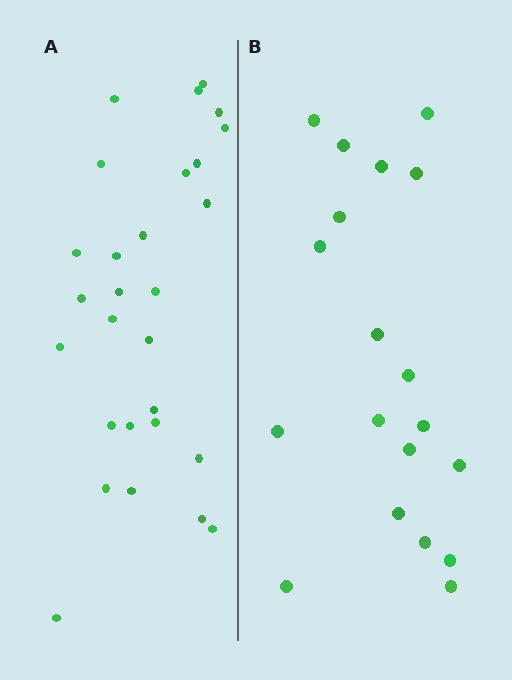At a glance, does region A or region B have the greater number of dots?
Region A (the left region) has more dots.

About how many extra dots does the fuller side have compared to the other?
Region A has roughly 8 or so more dots than region B.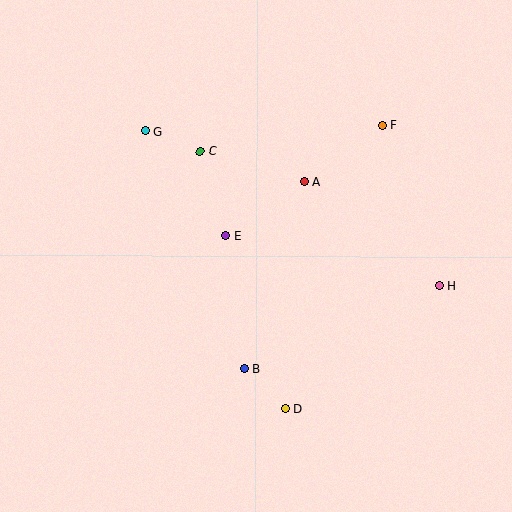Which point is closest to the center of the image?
Point E at (226, 236) is closest to the center.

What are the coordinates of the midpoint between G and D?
The midpoint between G and D is at (215, 270).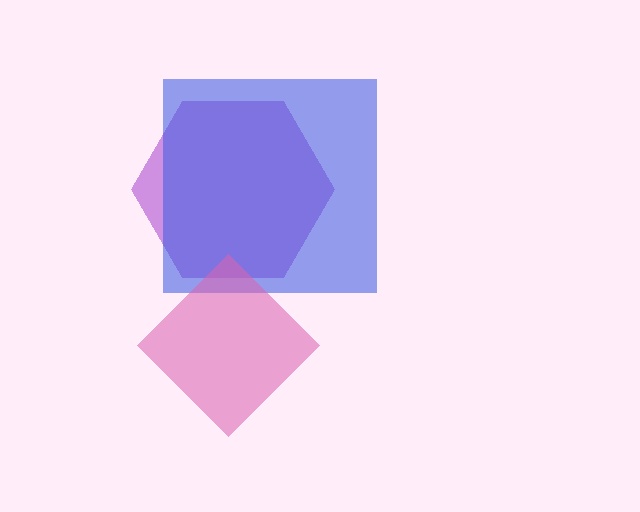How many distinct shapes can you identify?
There are 3 distinct shapes: a purple hexagon, a blue square, a pink diamond.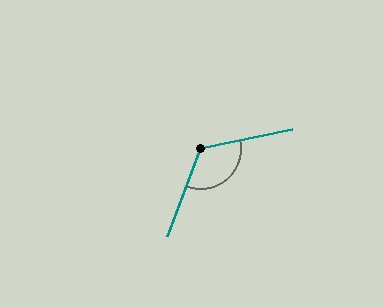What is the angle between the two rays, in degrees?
Approximately 123 degrees.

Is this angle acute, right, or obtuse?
It is obtuse.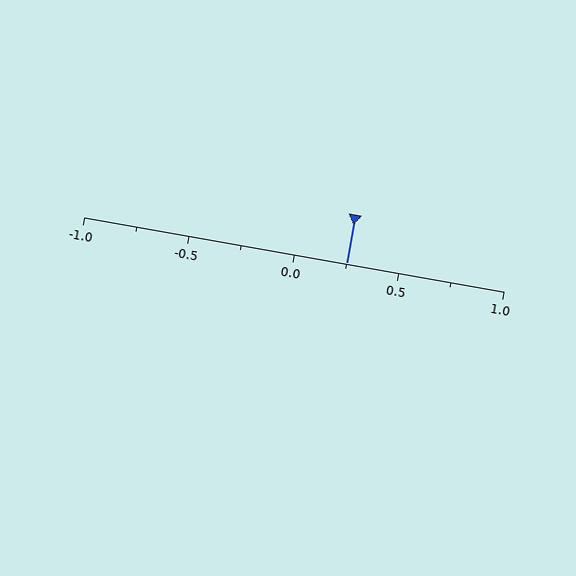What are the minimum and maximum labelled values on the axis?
The axis runs from -1.0 to 1.0.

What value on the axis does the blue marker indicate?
The marker indicates approximately 0.25.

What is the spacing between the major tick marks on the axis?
The major ticks are spaced 0.5 apart.